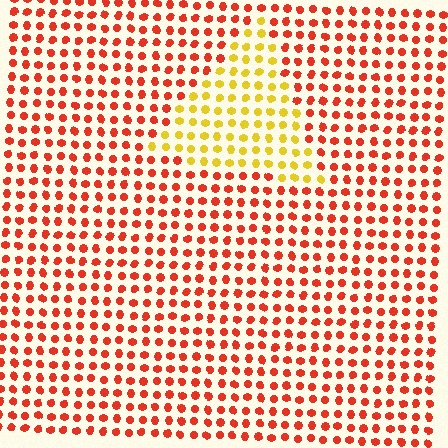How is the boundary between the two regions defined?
The boundary is defined purely by a slight shift in hue (about 49 degrees). Spacing, size, and orientation are identical on both sides.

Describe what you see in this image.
The image is filled with small red elements in a uniform arrangement. A triangle-shaped region is visible where the elements are tinted to a slightly different hue, forming a subtle color boundary.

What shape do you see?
I see a triangle.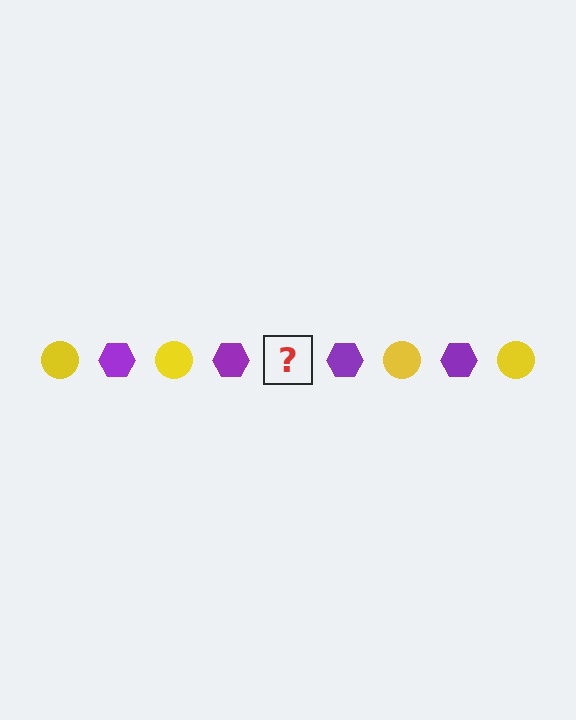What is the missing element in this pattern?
The missing element is a yellow circle.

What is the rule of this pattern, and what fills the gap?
The rule is that the pattern alternates between yellow circle and purple hexagon. The gap should be filled with a yellow circle.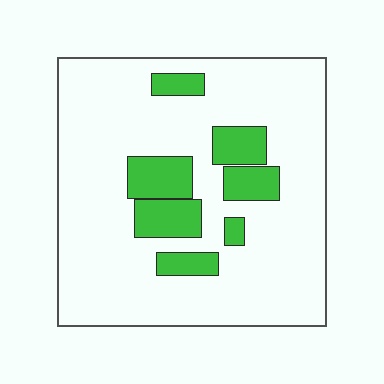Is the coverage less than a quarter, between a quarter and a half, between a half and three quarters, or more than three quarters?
Less than a quarter.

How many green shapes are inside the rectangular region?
7.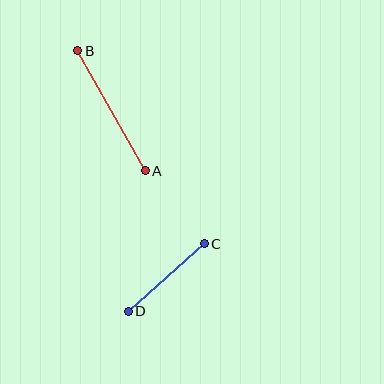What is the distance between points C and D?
The distance is approximately 101 pixels.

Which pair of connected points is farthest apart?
Points A and B are farthest apart.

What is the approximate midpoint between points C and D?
The midpoint is at approximately (166, 277) pixels.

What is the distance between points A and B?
The distance is approximately 137 pixels.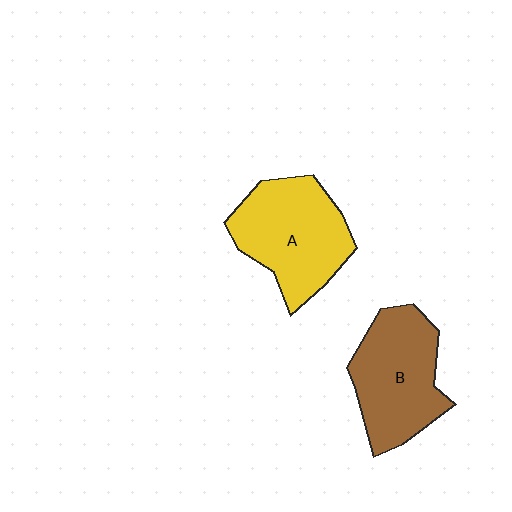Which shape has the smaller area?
Shape B (brown).